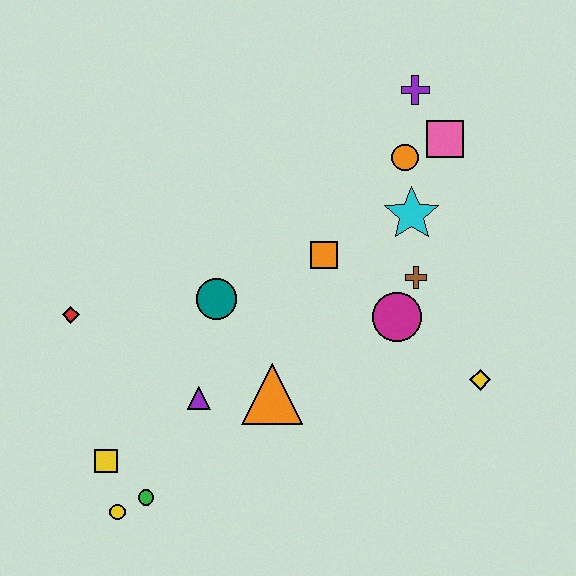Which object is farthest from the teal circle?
The purple cross is farthest from the teal circle.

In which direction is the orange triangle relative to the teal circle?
The orange triangle is below the teal circle.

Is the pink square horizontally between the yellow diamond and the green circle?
Yes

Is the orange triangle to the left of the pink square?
Yes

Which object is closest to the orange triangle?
The purple triangle is closest to the orange triangle.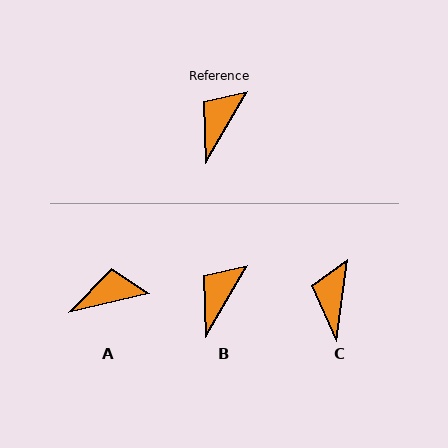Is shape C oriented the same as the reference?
No, it is off by about 23 degrees.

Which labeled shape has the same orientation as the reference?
B.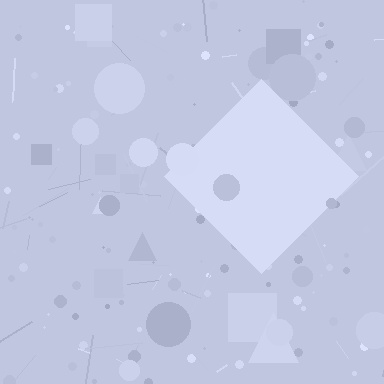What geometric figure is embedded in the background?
A diamond is embedded in the background.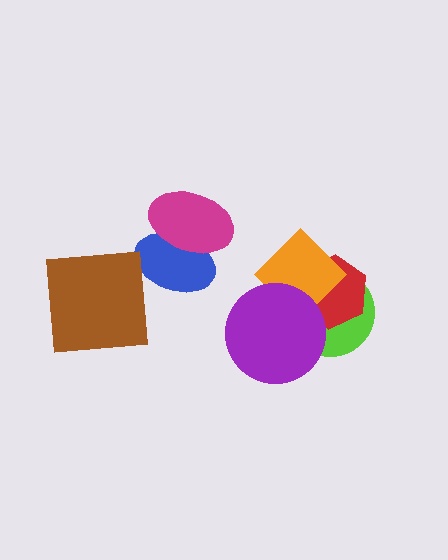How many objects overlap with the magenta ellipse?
1 object overlaps with the magenta ellipse.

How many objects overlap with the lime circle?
3 objects overlap with the lime circle.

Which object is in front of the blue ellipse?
The magenta ellipse is in front of the blue ellipse.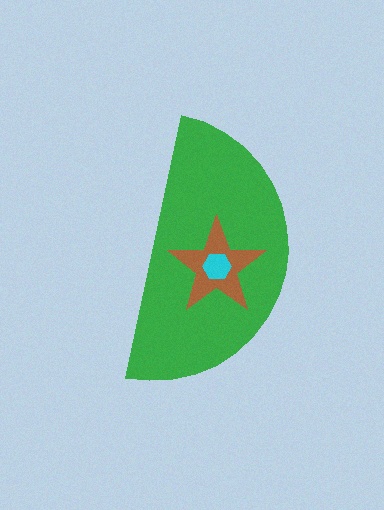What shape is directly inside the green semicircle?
The brown star.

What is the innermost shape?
The cyan hexagon.